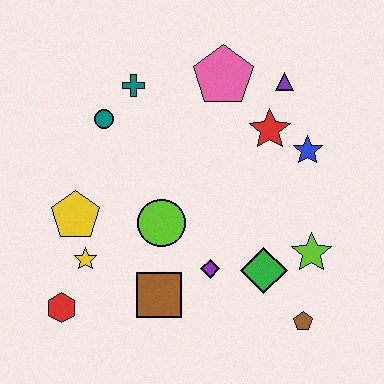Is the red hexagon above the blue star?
No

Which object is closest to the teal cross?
The teal circle is closest to the teal cross.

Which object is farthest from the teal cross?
The brown pentagon is farthest from the teal cross.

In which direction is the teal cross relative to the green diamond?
The teal cross is above the green diamond.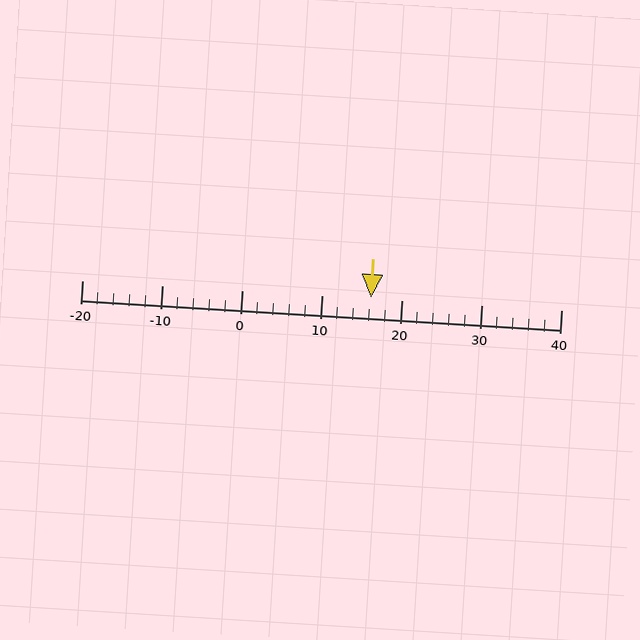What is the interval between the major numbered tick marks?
The major tick marks are spaced 10 units apart.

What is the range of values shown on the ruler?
The ruler shows values from -20 to 40.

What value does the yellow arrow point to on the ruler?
The yellow arrow points to approximately 16.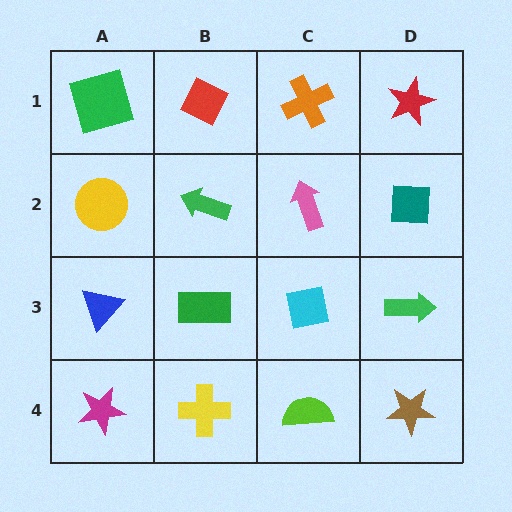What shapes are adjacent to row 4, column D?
A green arrow (row 3, column D), a lime semicircle (row 4, column C).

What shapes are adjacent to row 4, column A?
A blue triangle (row 3, column A), a yellow cross (row 4, column B).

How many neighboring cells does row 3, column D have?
3.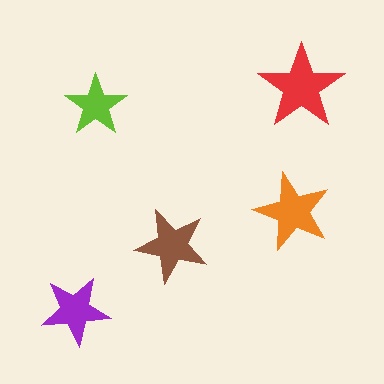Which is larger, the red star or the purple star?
The red one.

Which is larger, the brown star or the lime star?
The brown one.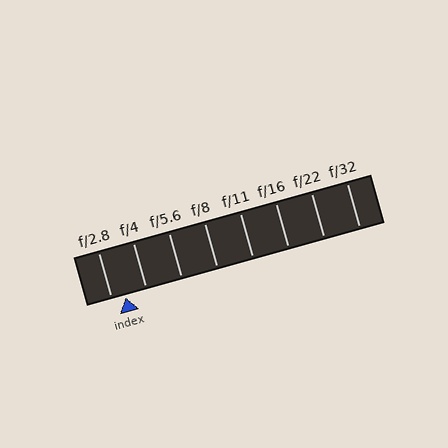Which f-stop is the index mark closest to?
The index mark is closest to f/2.8.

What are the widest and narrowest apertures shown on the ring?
The widest aperture shown is f/2.8 and the narrowest is f/32.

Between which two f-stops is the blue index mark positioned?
The index mark is between f/2.8 and f/4.